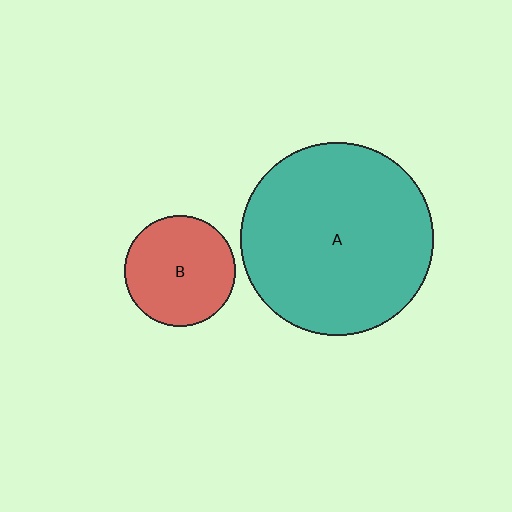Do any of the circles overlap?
No, none of the circles overlap.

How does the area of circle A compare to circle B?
Approximately 3.0 times.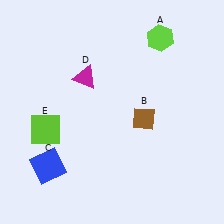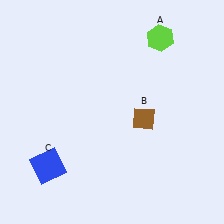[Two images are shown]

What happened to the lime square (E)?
The lime square (E) was removed in Image 2. It was in the bottom-left area of Image 1.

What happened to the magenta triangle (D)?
The magenta triangle (D) was removed in Image 2. It was in the top-left area of Image 1.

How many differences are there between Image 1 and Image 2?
There are 2 differences between the two images.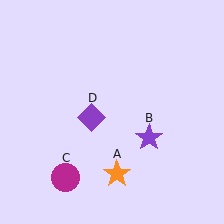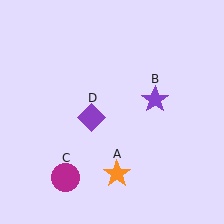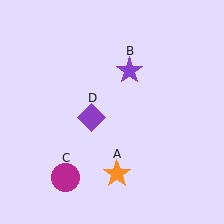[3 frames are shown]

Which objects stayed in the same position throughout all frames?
Orange star (object A) and magenta circle (object C) and purple diamond (object D) remained stationary.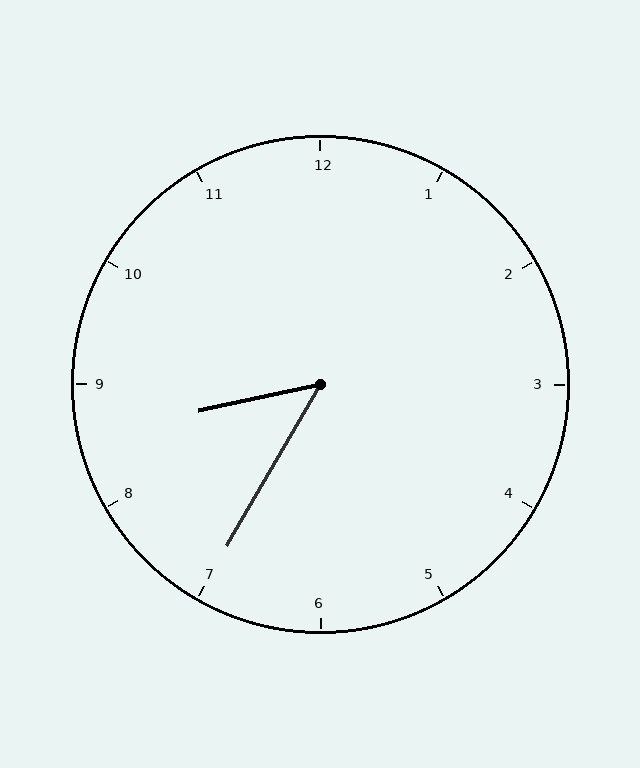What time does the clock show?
8:35.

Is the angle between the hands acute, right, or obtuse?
It is acute.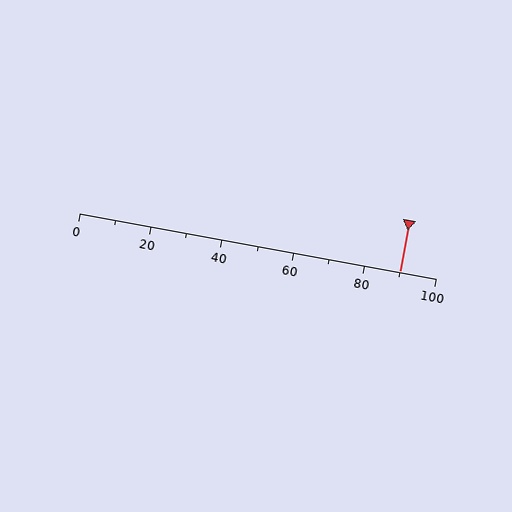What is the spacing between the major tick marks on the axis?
The major ticks are spaced 20 apart.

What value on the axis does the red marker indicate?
The marker indicates approximately 90.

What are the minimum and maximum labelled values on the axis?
The axis runs from 0 to 100.